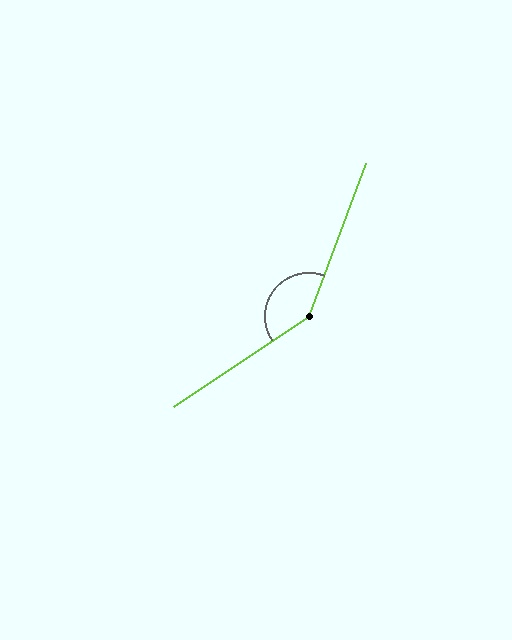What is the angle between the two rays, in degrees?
Approximately 145 degrees.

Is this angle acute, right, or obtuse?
It is obtuse.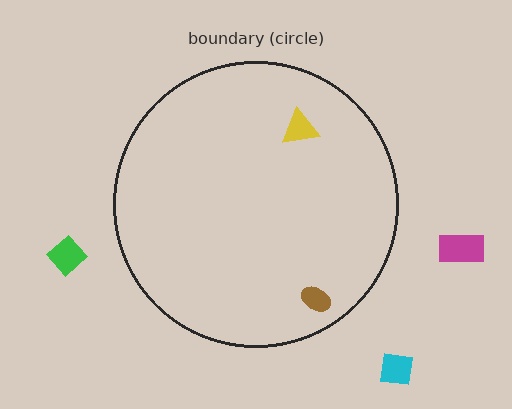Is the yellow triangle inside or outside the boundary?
Inside.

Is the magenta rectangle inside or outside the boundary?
Outside.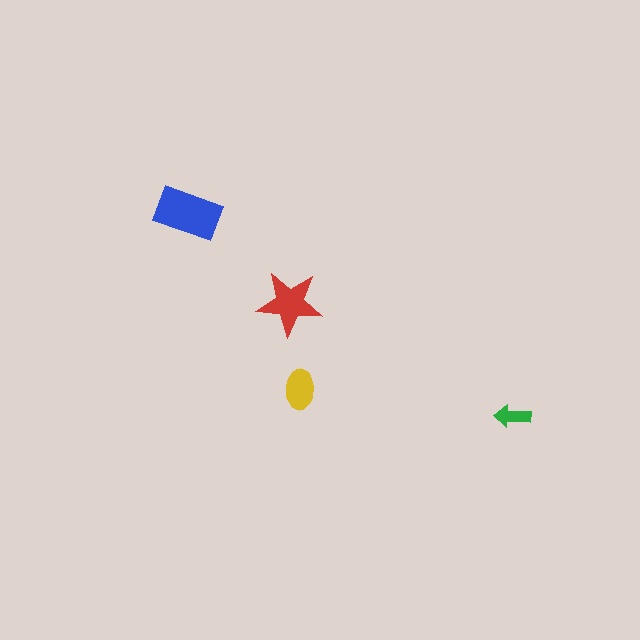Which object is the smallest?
The green arrow.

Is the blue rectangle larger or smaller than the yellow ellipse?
Larger.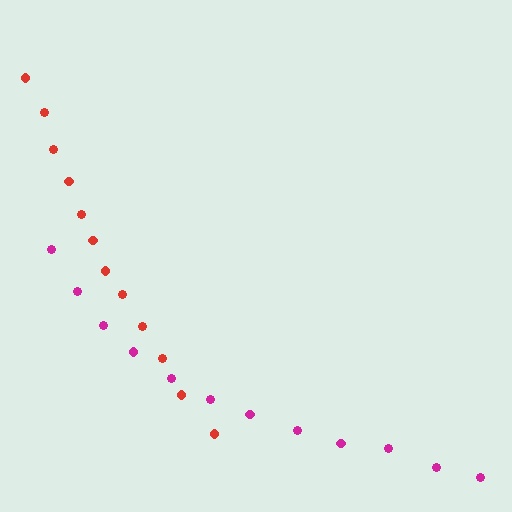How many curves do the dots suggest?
There are 2 distinct paths.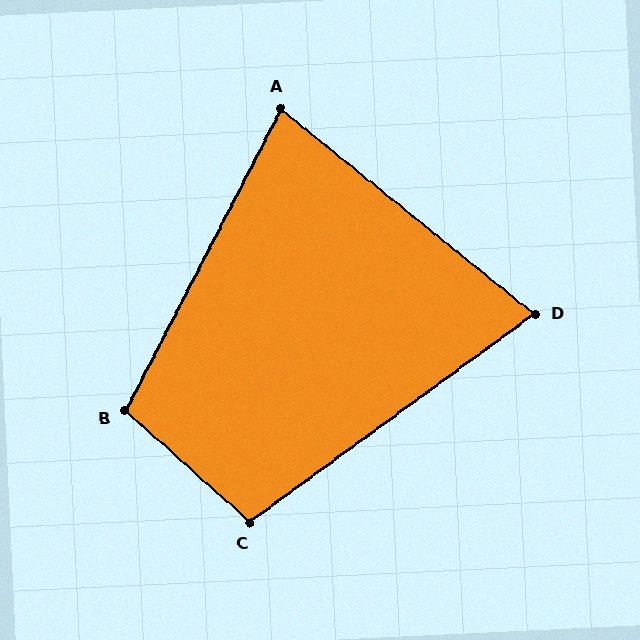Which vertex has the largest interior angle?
B, at approximately 105 degrees.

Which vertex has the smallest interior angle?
D, at approximately 75 degrees.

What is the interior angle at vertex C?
Approximately 102 degrees (obtuse).